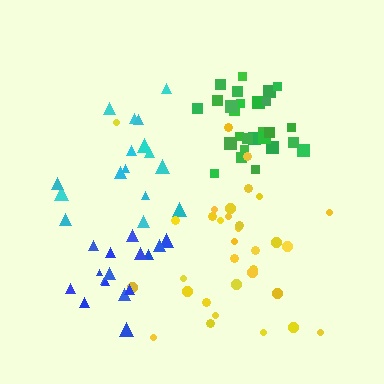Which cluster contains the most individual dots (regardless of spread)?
Yellow (33).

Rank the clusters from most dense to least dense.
green, blue, cyan, yellow.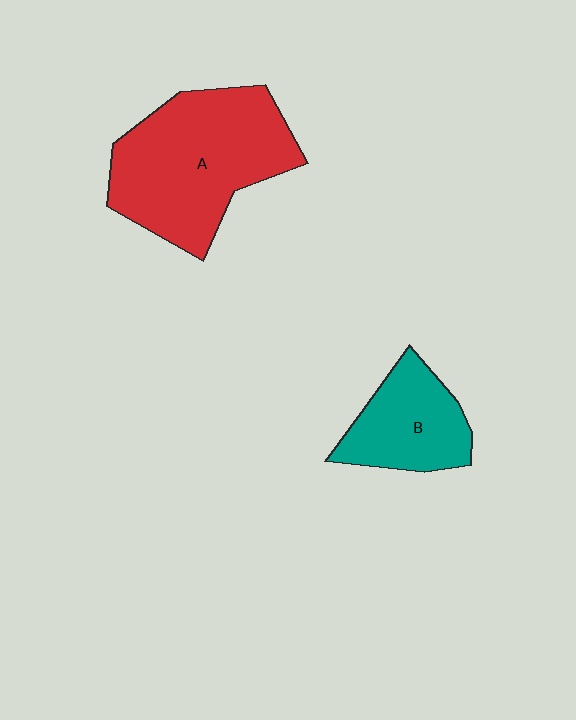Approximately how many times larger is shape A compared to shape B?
Approximately 1.9 times.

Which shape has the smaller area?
Shape B (teal).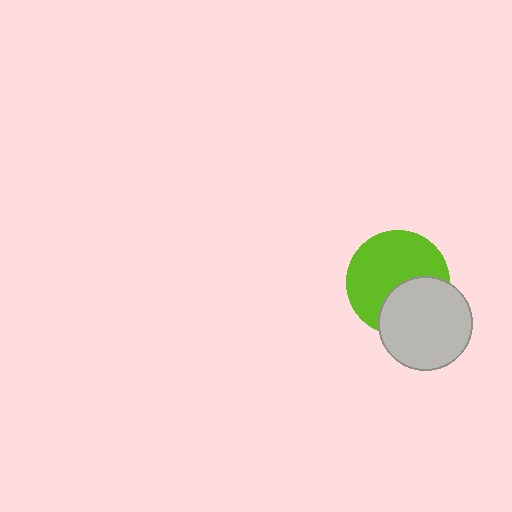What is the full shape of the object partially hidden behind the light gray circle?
The partially hidden object is a lime circle.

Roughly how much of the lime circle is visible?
About half of it is visible (roughly 64%).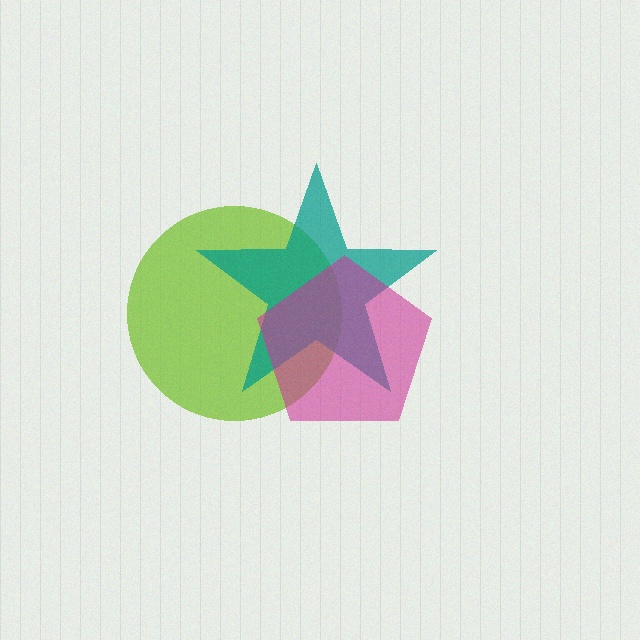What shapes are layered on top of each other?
The layered shapes are: a lime circle, a teal star, a magenta pentagon.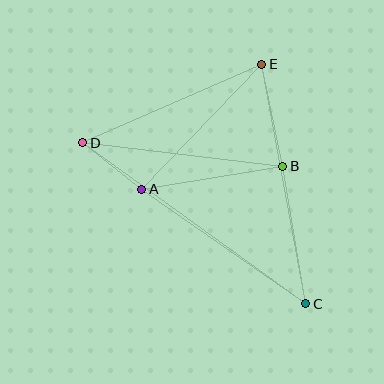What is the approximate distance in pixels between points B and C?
The distance between B and C is approximately 140 pixels.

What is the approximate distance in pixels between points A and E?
The distance between A and E is approximately 173 pixels.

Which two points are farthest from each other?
Points C and D are farthest from each other.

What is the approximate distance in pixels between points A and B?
The distance between A and B is approximately 143 pixels.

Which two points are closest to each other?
Points A and D are closest to each other.